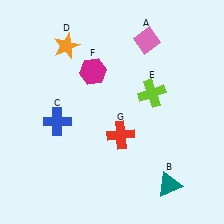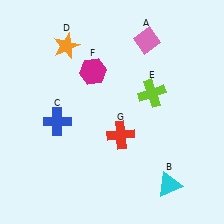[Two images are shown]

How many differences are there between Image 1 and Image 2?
There is 1 difference between the two images.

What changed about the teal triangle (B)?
In Image 1, B is teal. In Image 2, it changed to cyan.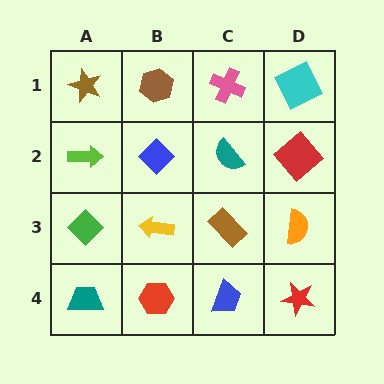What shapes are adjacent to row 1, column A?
A lime arrow (row 2, column A), a brown hexagon (row 1, column B).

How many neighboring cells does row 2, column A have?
3.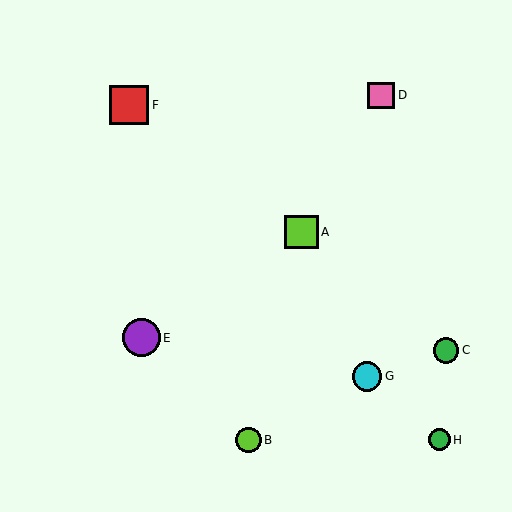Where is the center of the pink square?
The center of the pink square is at (381, 96).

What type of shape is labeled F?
Shape F is a red square.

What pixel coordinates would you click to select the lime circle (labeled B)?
Click at (249, 440) to select the lime circle B.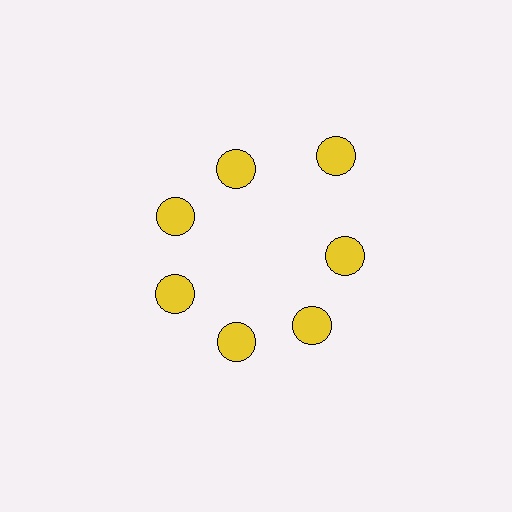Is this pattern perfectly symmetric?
No. The 7 yellow circles are arranged in a ring, but one element near the 1 o'clock position is pushed outward from the center, breaking the 7-fold rotational symmetry.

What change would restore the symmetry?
The symmetry would be restored by moving it inward, back onto the ring so that all 7 circles sit at equal angles and equal distance from the center.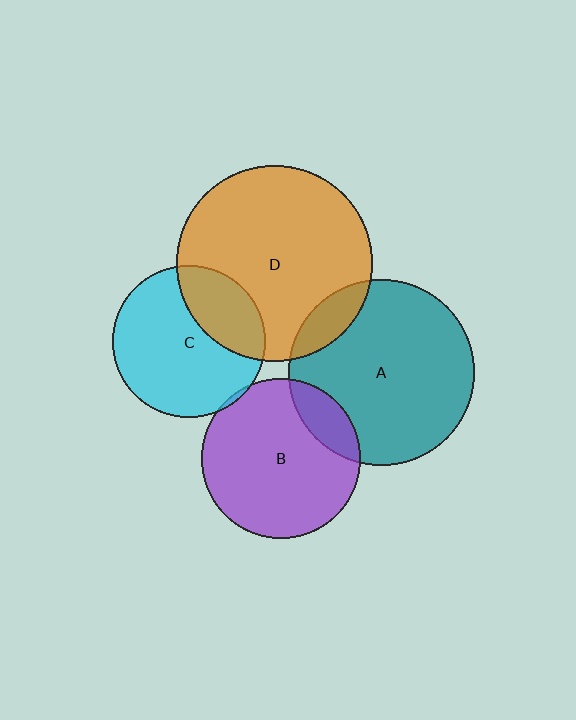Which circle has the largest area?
Circle D (orange).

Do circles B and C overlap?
Yes.